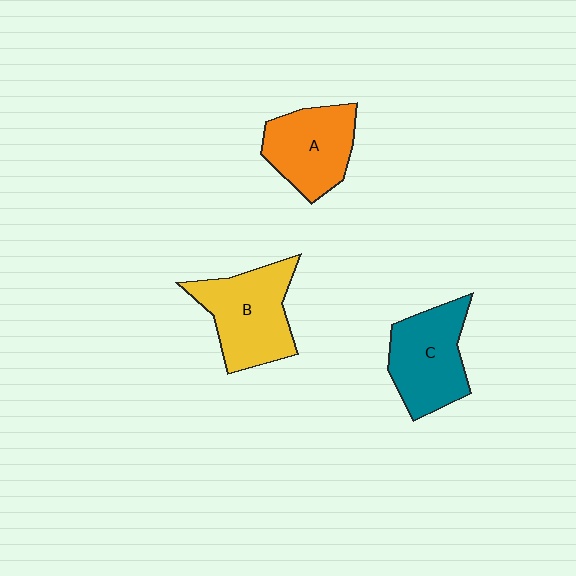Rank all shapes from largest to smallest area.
From largest to smallest: B (yellow), C (teal), A (orange).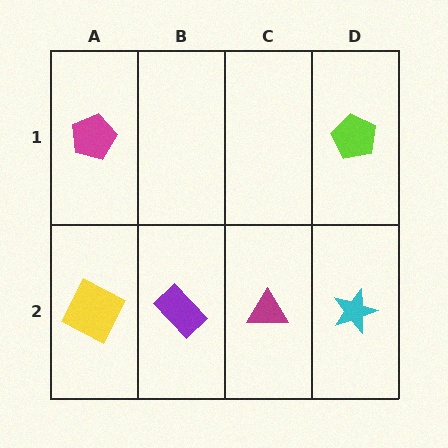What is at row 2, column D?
A cyan star.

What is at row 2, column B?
A purple rectangle.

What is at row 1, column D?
A lime pentagon.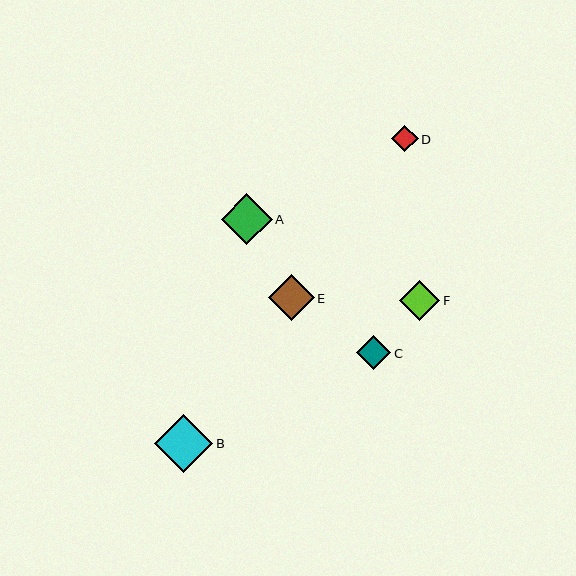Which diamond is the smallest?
Diamond D is the smallest with a size of approximately 27 pixels.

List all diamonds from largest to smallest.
From largest to smallest: B, A, E, F, C, D.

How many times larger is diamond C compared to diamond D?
Diamond C is approximately 1.3 times the size of diamond D.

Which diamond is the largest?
Diamond B is the largest with a size of approximately 59 pixels.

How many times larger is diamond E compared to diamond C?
Diamond E is approximately 1.3 times the size of diamond C.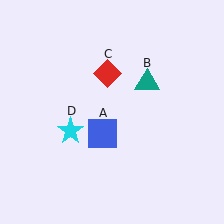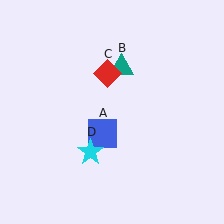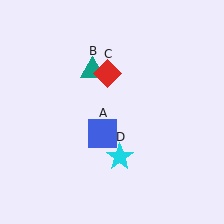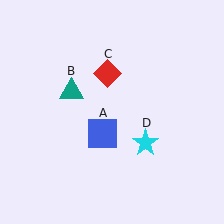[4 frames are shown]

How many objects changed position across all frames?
2 objects changed position: teal triangle (object B), cyan star (object D).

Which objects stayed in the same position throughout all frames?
Blue square (object A) and red diamond (object C) remained stationary.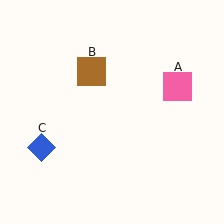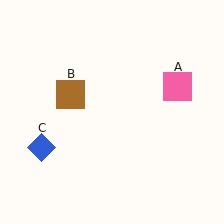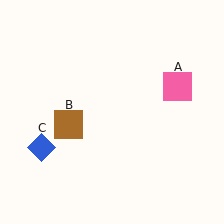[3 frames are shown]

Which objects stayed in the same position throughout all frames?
Pink square (object A) and blue diamond (object C) remained stationary.